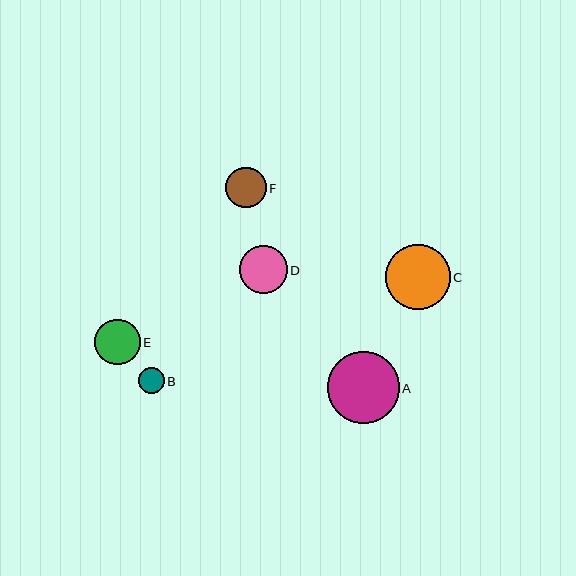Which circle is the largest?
Circle A is the largest with a size of approximately 72 pixels.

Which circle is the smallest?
Circle B is the smallest with a size of approximately 26 pixels.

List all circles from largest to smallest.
From largest to smallest: A, C, D, E, F, B.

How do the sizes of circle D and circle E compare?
Circle D and circle E are approximately the same size.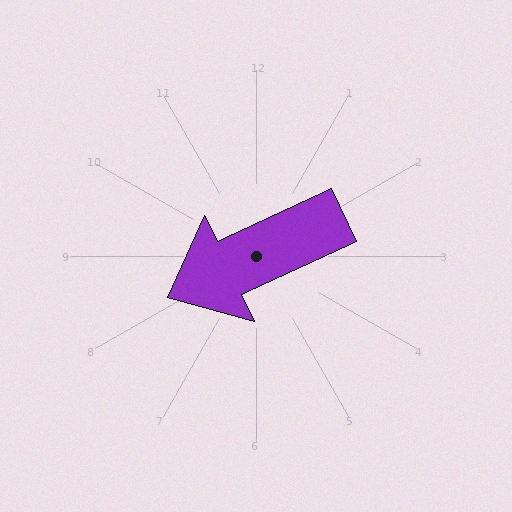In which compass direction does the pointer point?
Southwest.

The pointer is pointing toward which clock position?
Roughly 8 o'clock.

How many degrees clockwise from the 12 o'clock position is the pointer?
Approximately 245 degrees.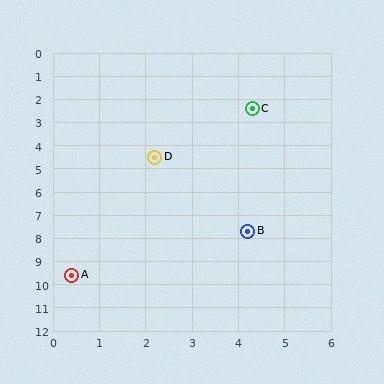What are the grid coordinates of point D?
Point D is at approximately (2.2, 4.5).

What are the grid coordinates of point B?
Point B is at approximately (4.2, 7.7).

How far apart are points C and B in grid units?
Points C and B are about 5.3 grid units apart.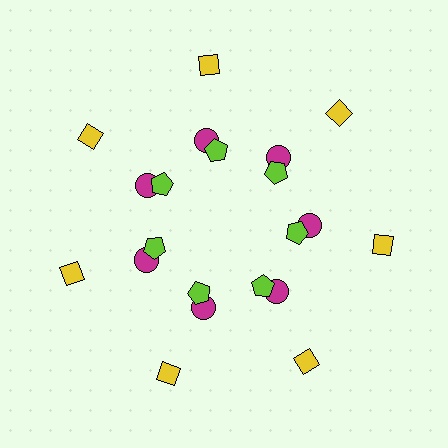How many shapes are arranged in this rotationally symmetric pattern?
There are 21 shapes, arranged in 7 groups of 3.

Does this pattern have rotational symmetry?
Yes, this pattern has 7-fold rotational symmetry. It looks the same after rotating 51 degrees around the center.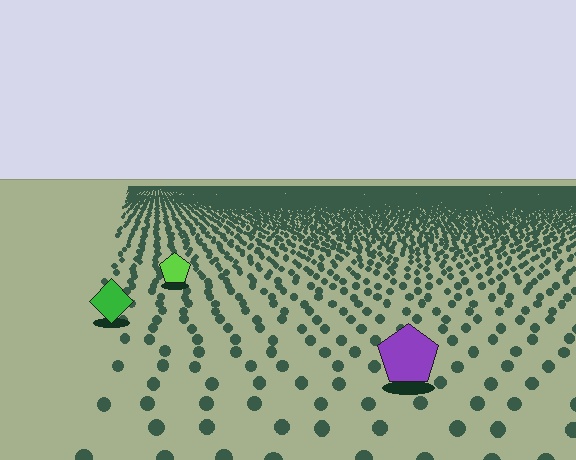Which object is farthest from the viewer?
The lime pentagon is farthest from the viewer. It appears smaller and the ground texture around it is denser.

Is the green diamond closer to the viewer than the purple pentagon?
No. The purple pentagon is closer — you can tell from the texture gradient: the ground texture is coarser near it.